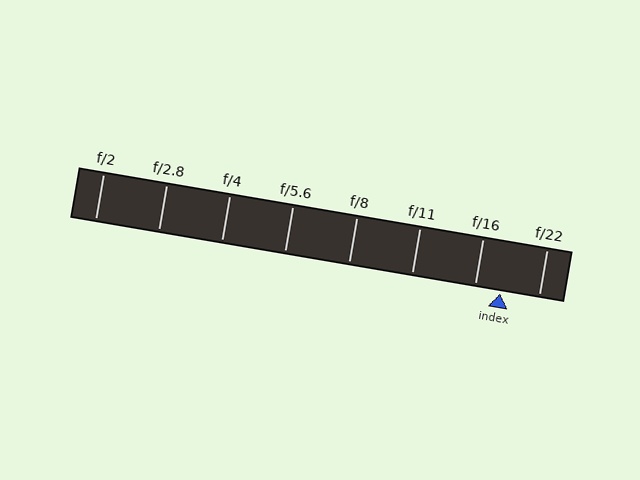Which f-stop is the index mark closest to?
The index mark is closest to f/16.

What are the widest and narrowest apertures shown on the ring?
The widest aperture shown is f/2 and the narrowest is f/22.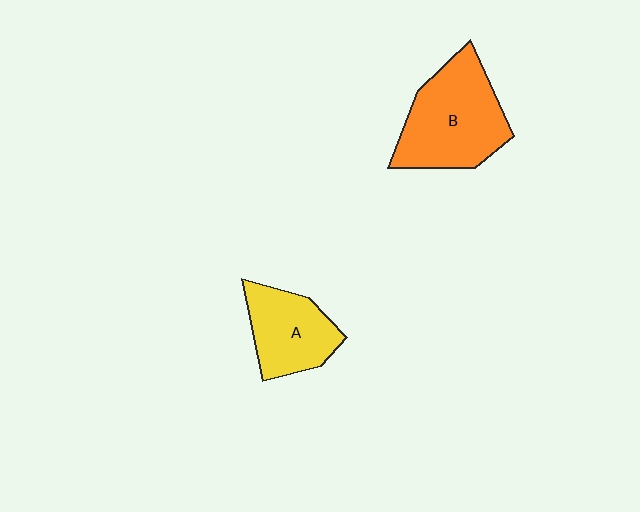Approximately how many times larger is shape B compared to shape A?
Approximately 1.5 times.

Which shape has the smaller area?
Shape A (yellow).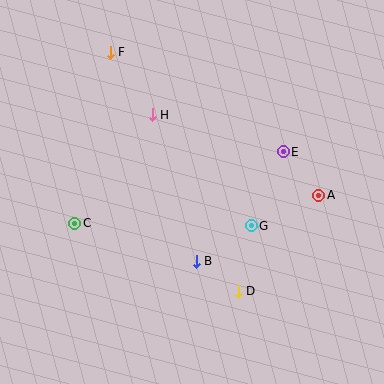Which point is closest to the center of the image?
Point G at (251, 226) is closest to the center.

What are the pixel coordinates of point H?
Point H is at (152, 115).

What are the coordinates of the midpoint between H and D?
The midpoint between H and D is at (195, 203).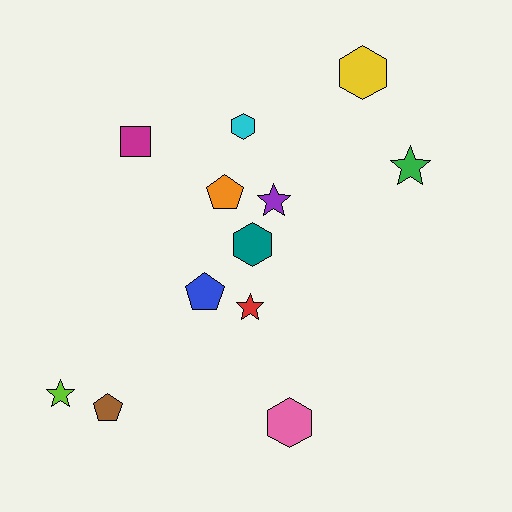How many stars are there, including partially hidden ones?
There are 4 stars.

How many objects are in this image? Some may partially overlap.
There are 12 objects.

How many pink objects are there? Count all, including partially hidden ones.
There is 1 pink object.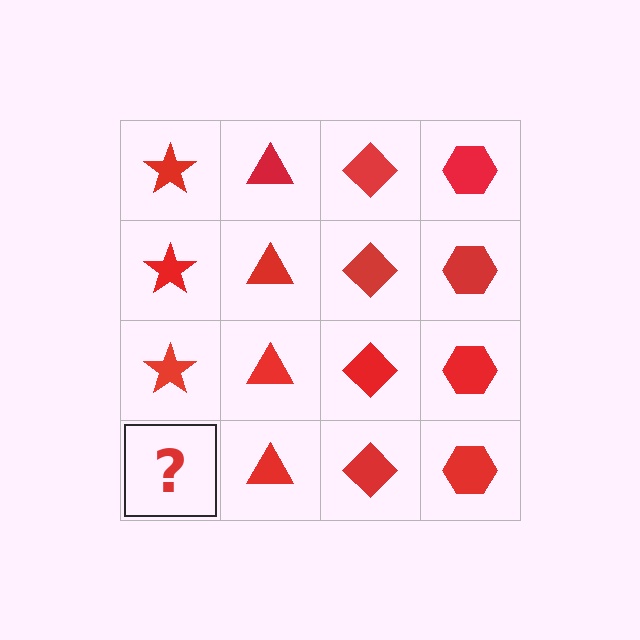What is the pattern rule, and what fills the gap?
The rule is that each column has a consistent shape. The gap should be filled with a red star.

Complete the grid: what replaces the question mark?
The question mark should be replaced with a red star.